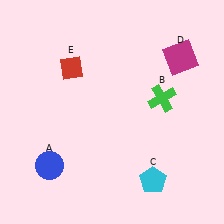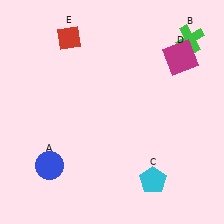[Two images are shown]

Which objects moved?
The objects that moved are: the green cross (B), the red diamond (E).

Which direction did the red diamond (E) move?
The red diamond (E) moved up.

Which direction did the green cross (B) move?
The green cross (B) moved up.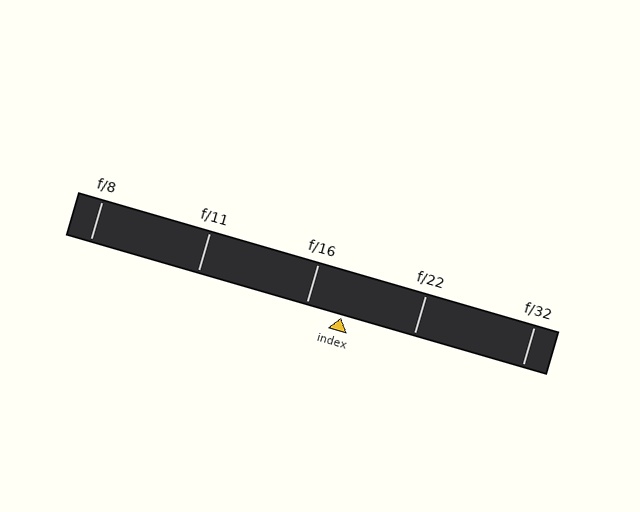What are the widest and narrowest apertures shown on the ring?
The widest aperture shown is f/8 and the narrowest is f/32.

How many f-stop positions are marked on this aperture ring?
There are 5 f-stop positions marked.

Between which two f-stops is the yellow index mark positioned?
The index mark is between f/16 and f/22.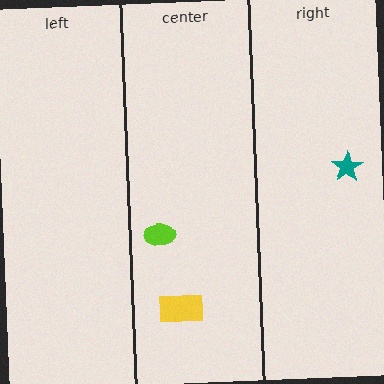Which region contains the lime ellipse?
The center region.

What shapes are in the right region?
The teal star.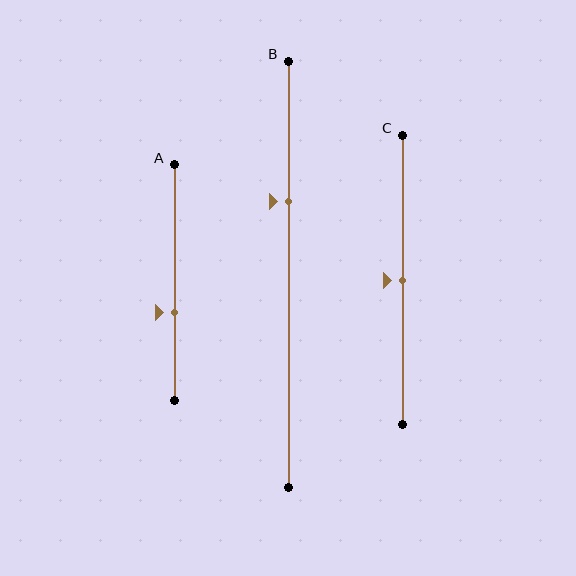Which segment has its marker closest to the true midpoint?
Segment C has its marker closest to the true midpoint.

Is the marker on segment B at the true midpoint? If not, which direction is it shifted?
No, the marker on segment B is shifted upward by about 17% of the segment length.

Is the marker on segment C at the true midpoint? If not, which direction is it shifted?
Yes, the marker on segment C is at the true midpoint.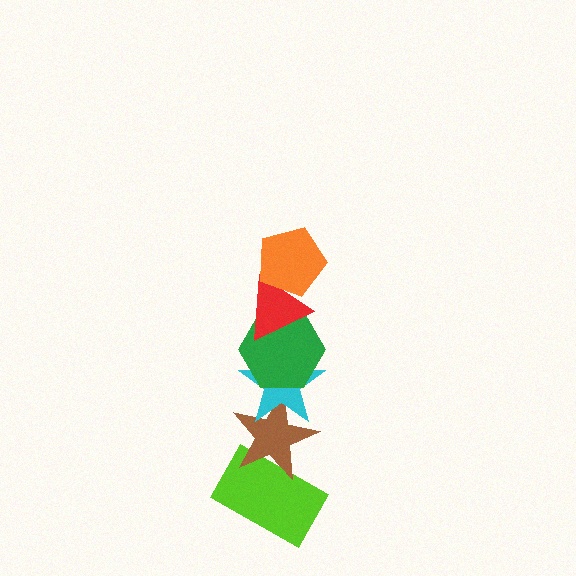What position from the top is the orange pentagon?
The orange pentagon is 1st from the top.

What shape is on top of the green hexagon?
The red triangle is on top of the green hexagon.